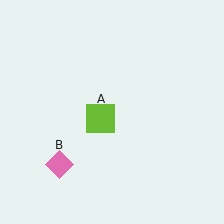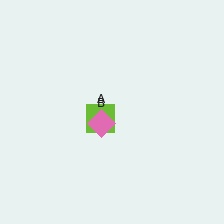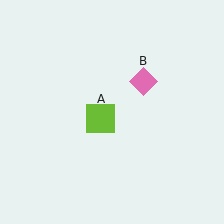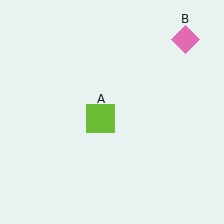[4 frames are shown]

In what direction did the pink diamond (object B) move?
The pink diamond (object B) moved up and to the right.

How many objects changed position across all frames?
1 object changed position: pink diamond (object B).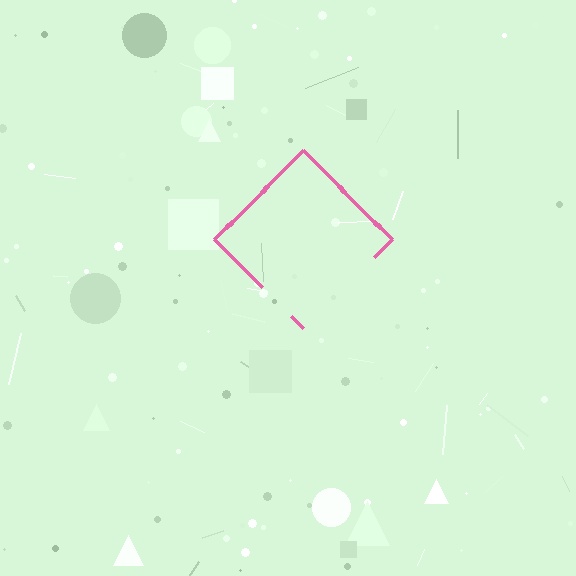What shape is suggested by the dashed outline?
The dashed outline suggests a diamond.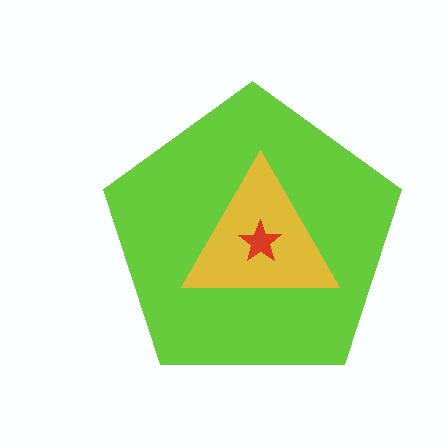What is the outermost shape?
The lime pentagon.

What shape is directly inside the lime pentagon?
The yellow triangle.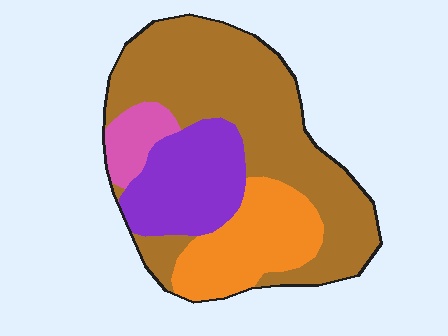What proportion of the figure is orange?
Orange takes up less than a quarter of the figure.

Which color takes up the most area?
Brown, at roughly 55%.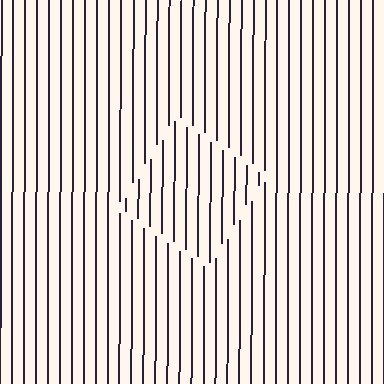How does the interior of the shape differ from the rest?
The interior of the shape contains the same grating, shifted by half a period — the contour is defined by the phase discontinuity where line-ends from the inner and outer gratings abut.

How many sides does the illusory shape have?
4 sides — the line-ends trace a square.